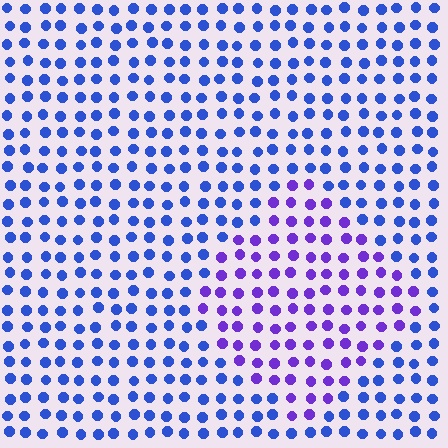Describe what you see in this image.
The image is filled with small blue elements in a uniform arrangement. A diamond-shaped region is visible where the elements are tinted to a slightly different hue, forming a subtle color boundary.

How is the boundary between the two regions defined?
The boundary is defined purely by a slight shift in hue (about 38 degrees). Spacing, size, and orientation are identical on both sides.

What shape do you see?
I see a diamond.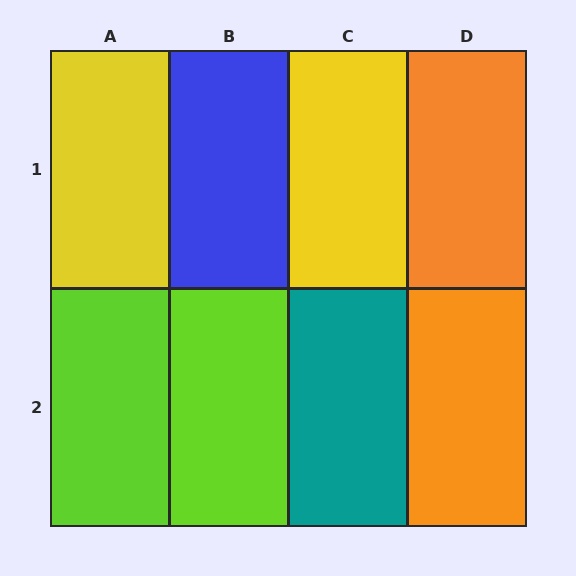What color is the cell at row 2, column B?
Lime.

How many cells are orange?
2 cells are orange.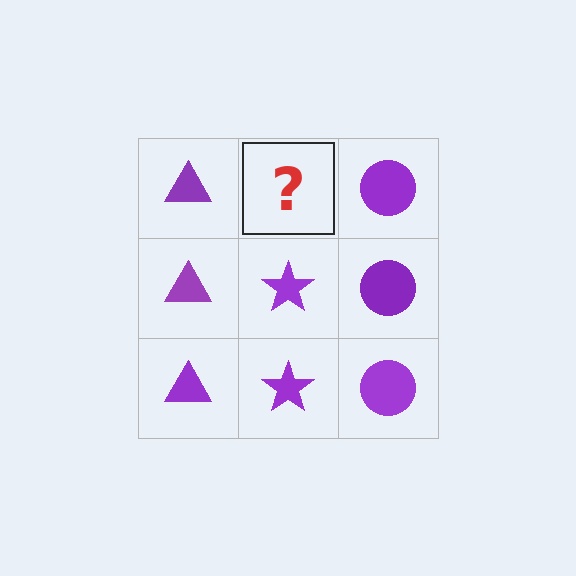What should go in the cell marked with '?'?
The missing cell should contain a purple star.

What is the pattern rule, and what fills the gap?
The rule is that each column has a consistent shape. The gap should be filled with a purple star.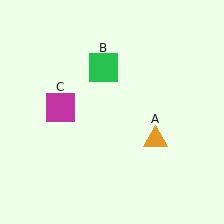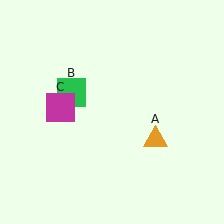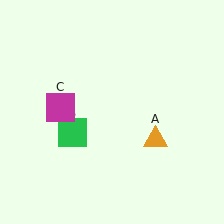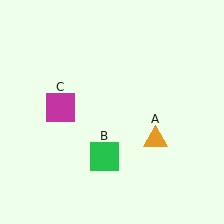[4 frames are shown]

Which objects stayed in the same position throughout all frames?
Orange triangle (object A) and magenta square (object C) remained stationary.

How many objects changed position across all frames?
1 object changed position: green square (object B).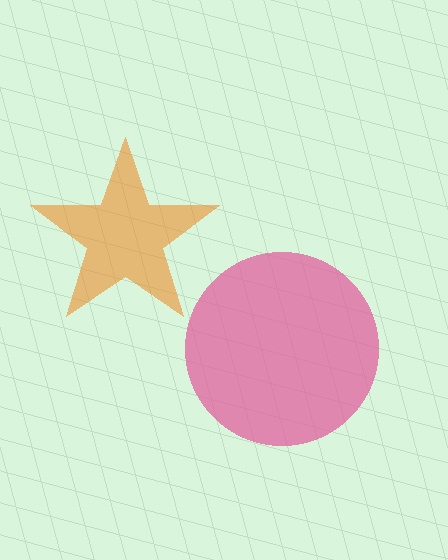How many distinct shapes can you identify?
There are 2 distinct shapes: a pink circle, an orange star.